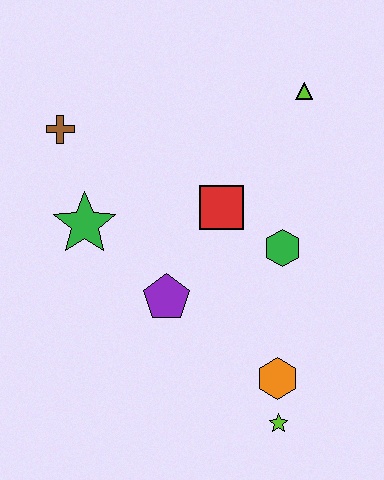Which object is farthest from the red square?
The lime star is farthest from the red square.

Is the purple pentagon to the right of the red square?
No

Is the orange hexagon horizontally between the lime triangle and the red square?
Yes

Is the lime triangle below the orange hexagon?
No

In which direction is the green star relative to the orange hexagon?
The green star is to the left of the orange hexagon.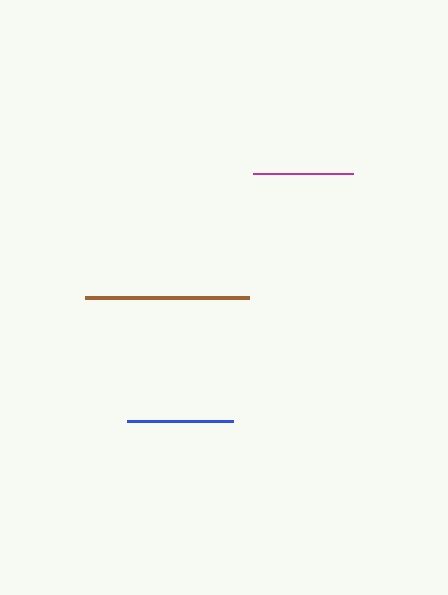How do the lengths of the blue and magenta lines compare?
The blue and magenta lines are approximately the same length.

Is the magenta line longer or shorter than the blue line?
The blue line is longer than the magenta line.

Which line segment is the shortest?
The magenta line is the shortest at approximately 99 pixels.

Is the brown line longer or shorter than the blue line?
The brown line is longer than the blue line.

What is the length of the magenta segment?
The magenta segment is approximately 99 pixels long.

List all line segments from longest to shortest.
From longest to shortest: brown, blue, magenta.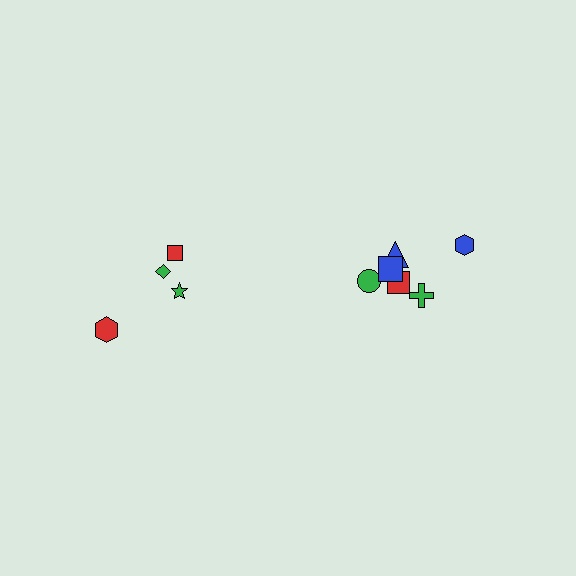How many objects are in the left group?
There are 4 objects.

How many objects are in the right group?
There are 6 objects.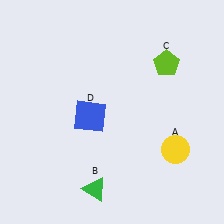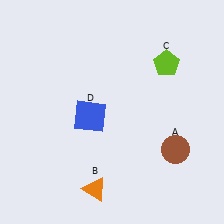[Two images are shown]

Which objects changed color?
A changed from yellow to brown. B changed from green to orange.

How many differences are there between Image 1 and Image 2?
There are 2 differences between the two images.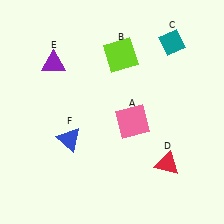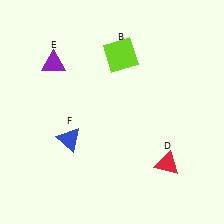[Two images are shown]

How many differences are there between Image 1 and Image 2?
There are 2 differences between the two images.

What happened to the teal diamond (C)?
The teal diamond (C) was removed in Image 2. It was in the top-right area of Image 1.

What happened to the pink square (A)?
The pink square (A) was removed in Image 2. It was in the bottom-right area of Image 1.